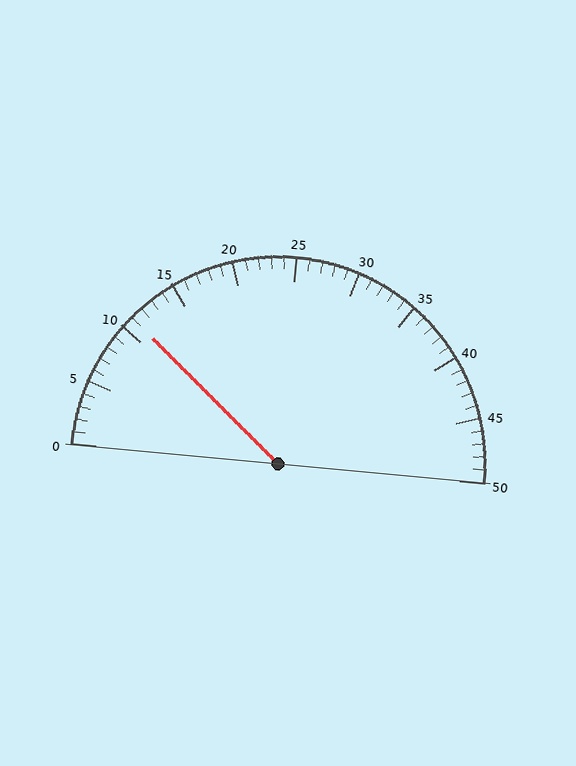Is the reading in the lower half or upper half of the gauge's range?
The reading is in the lower half of the range (0 to 50).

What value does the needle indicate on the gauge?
The needle indicates approximately 11.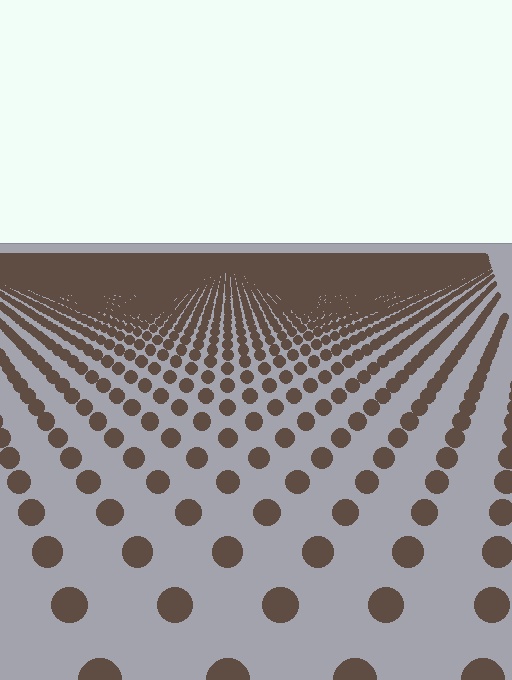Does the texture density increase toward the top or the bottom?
Density increases toward the top.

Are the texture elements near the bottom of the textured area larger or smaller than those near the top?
Larger. Near the bottom, elements are closer to the viewer and appear at a bigger on-screen size.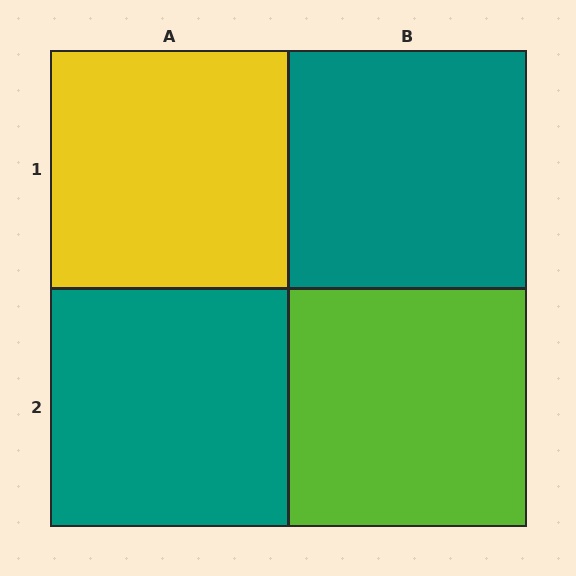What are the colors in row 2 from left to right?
Teal, lime.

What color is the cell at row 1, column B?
Teal.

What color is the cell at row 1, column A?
Yellow.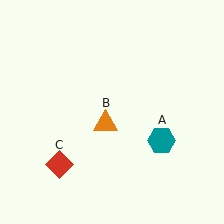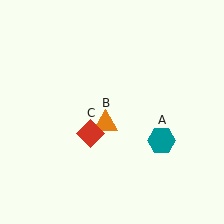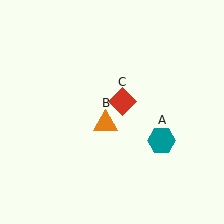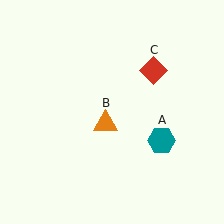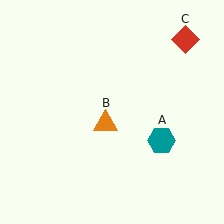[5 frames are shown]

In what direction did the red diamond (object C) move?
The red diamond (object C) moved up and to the right.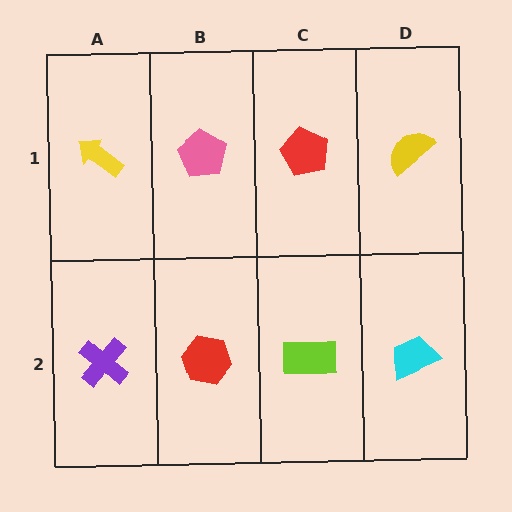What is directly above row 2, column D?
A yellow semicircle.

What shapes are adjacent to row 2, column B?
A pink pentagon (row 1, column B), a purple cross (row 2, column A), a lime rectangle (row 2, column C).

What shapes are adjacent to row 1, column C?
A lime rectangle (row 2, column C), a pink pentagon (row 1, column B), a yellow semicircle (row 1, column D).